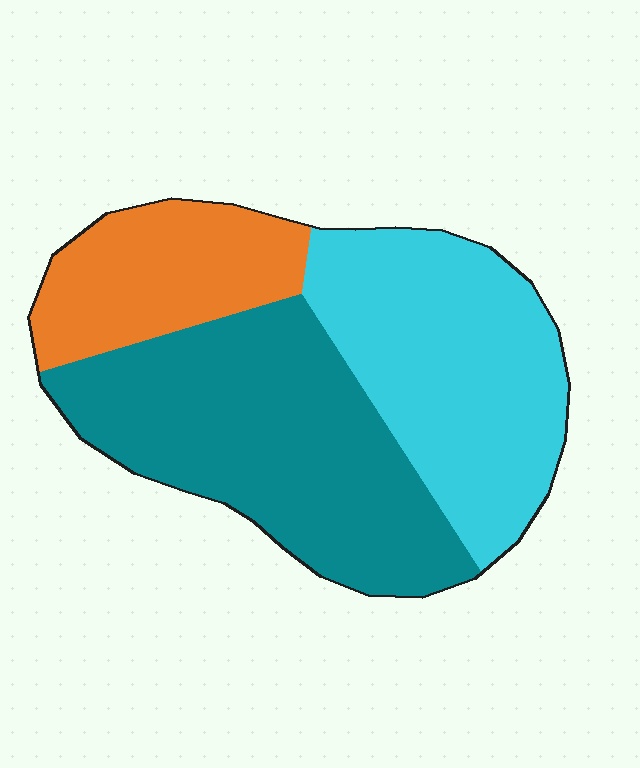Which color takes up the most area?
Teal, at roughly 45%.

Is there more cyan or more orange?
Cyan.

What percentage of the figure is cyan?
Cyan covers 36% of the figure.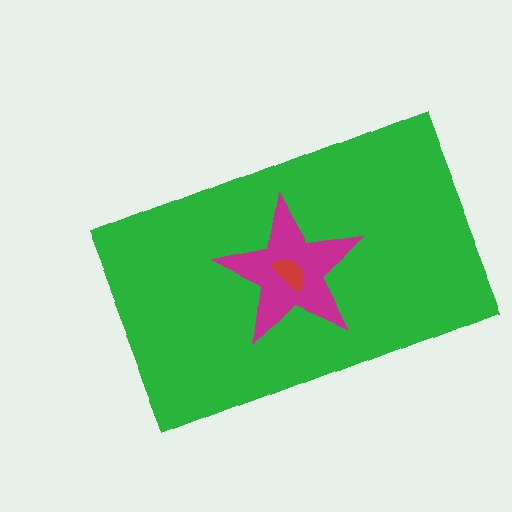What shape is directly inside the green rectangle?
The magenta star.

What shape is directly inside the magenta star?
The red semicircle.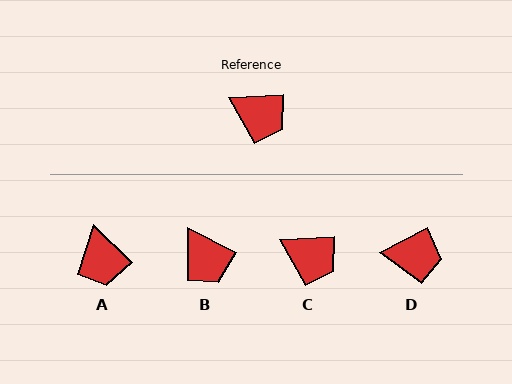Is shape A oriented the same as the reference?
No, it is off by about 47 degrees.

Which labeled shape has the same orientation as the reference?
C.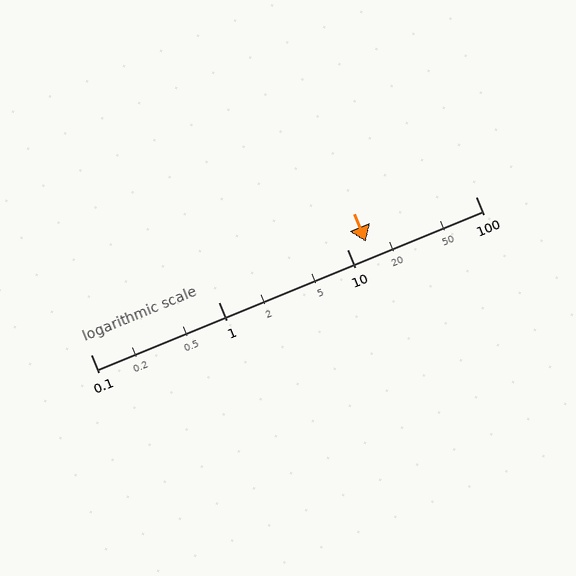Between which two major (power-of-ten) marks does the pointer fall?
The pointer is between 10 and 100.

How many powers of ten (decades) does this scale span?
The scale spans 3 decades, from 0.1 to 100.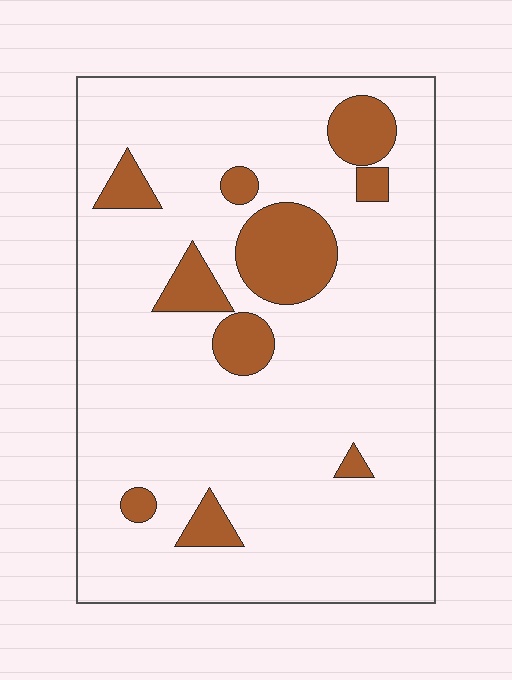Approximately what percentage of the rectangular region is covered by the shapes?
Approximately 15%.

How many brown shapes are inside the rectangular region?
10.